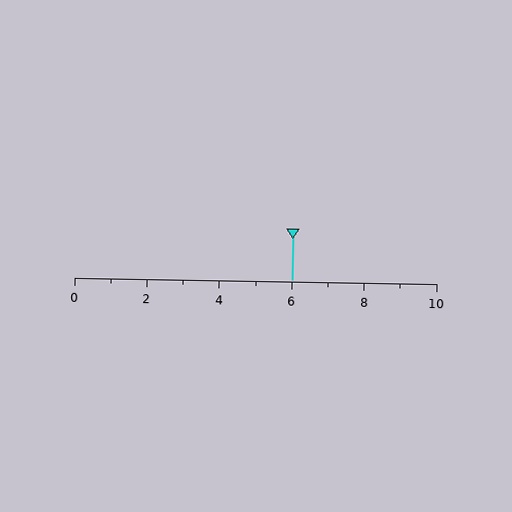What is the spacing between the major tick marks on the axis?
The major ticks are spaced 2 apart.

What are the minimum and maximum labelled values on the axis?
The axis runs from 0 to 10.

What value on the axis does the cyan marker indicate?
The marker indicates approximately 6.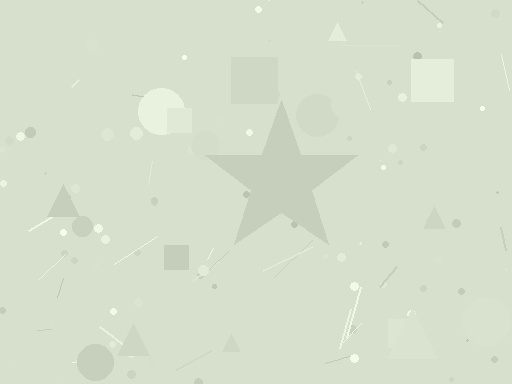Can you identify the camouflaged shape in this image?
The camouflaged shape is a star.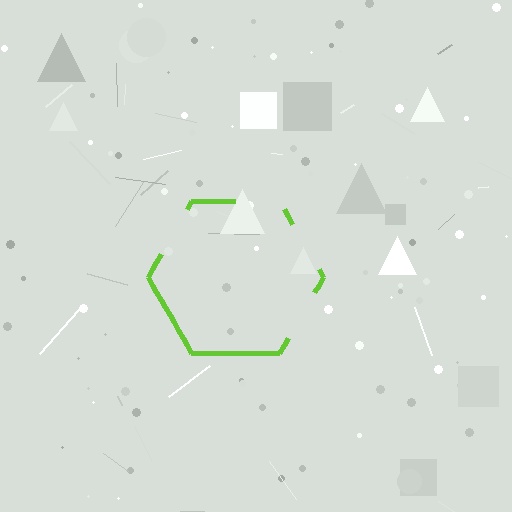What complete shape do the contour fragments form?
The contour fragments form a hexagon.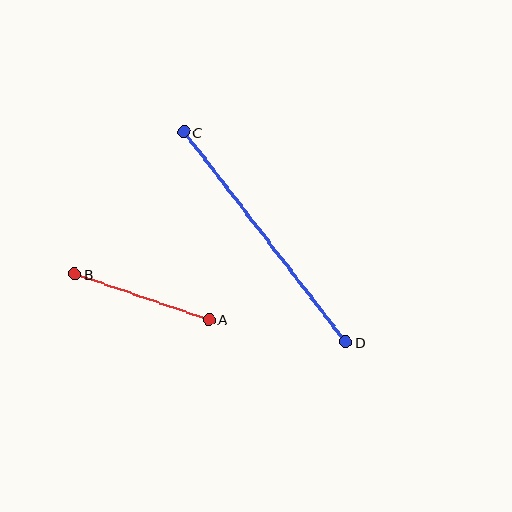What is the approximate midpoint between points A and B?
The midpoint is at approximately (142, 297) pixels.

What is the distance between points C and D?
The distance is approximately 265 pixels.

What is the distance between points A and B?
The distance is approximately 142 pixels.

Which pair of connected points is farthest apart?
Points C and D are farthest apart.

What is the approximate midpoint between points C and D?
The midpoint is at approximately (265, 237) pixels.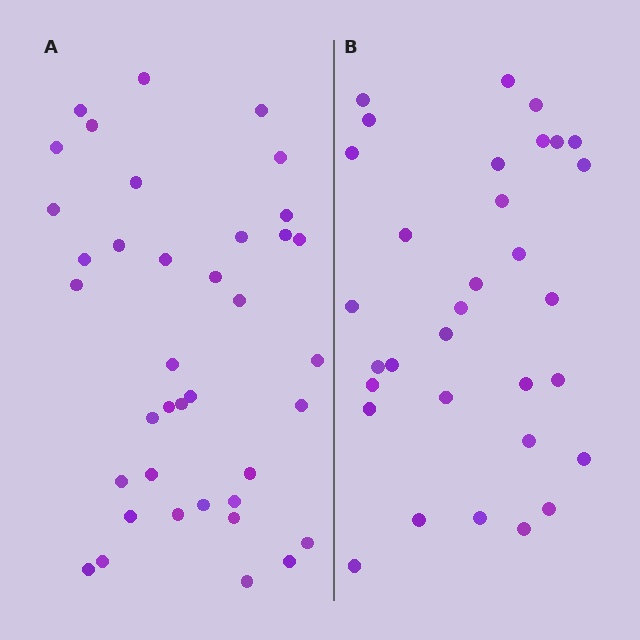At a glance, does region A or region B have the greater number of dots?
Region A (the left region) has more dots.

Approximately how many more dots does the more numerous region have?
Region A has about 6 more dots than region B.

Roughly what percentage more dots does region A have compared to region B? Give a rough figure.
About 20% more.